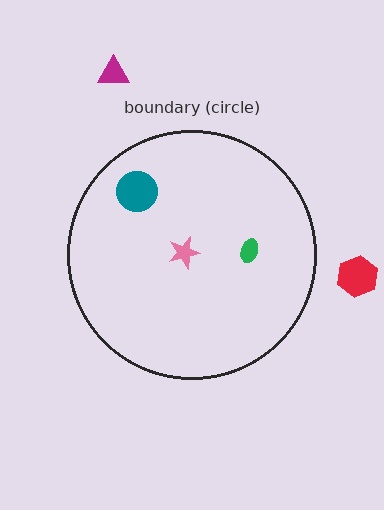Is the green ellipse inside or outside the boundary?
Inside.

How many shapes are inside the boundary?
3 inside, 2 outside.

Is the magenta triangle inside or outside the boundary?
Outside.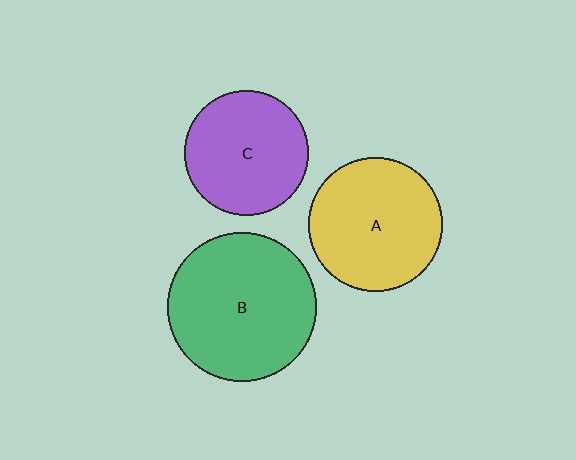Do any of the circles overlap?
No, none of the circles overlap.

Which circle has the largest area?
Circle B (green).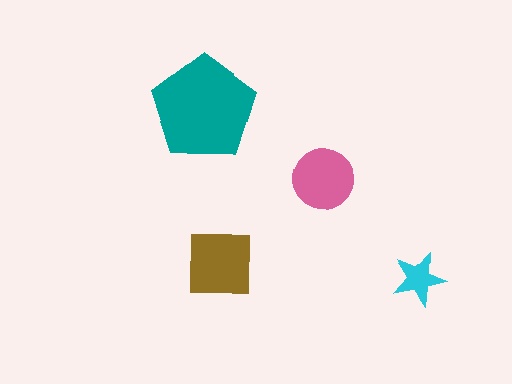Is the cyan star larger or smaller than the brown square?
Smaller.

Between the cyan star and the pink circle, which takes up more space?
The pink circle.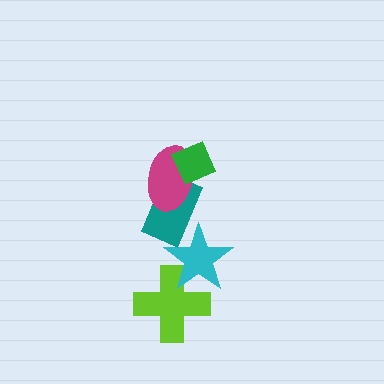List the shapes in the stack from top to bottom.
From top to bottom: the green diamond, the magenta ellipse, the teal rectangle, the cyan star, the lime cross.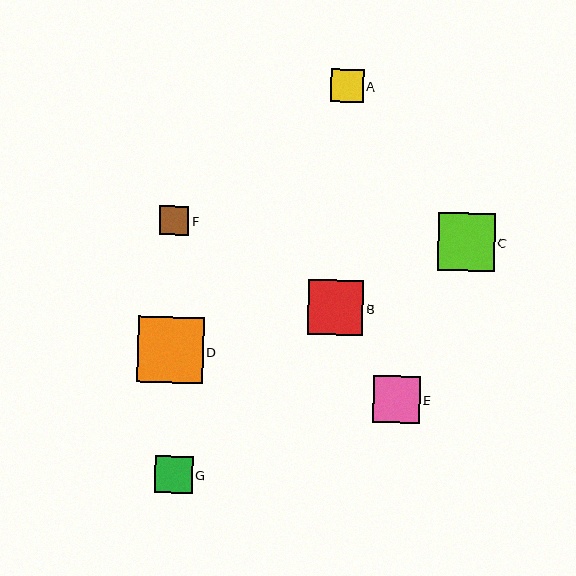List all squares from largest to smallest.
From largest to smallest: D, C, B, E, G, A, F.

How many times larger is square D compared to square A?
Square D is approximately 2.0 times the size of square A.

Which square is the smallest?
Square F is the smallest with a size of approximately 29 pixels.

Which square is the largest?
Square D is the largest with a size of approximately 66 pixels.